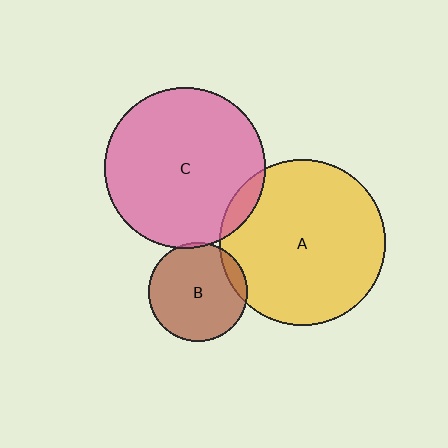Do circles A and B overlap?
Yes.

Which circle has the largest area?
Circle A (yellow).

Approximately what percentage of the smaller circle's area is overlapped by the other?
Approximately 10%.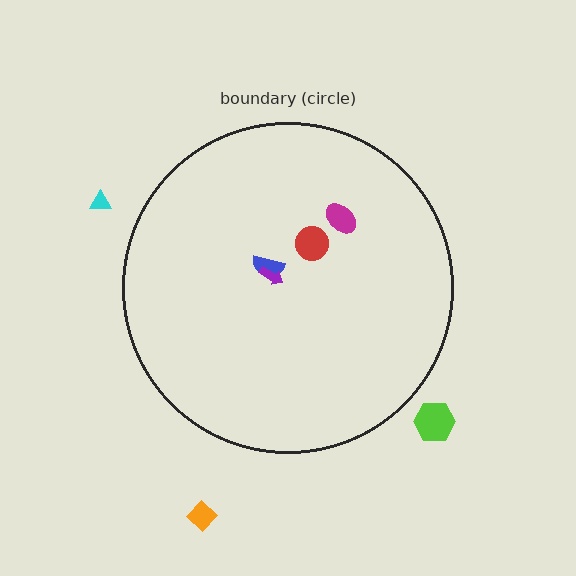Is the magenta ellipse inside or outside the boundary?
Inside.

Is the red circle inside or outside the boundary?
Inside.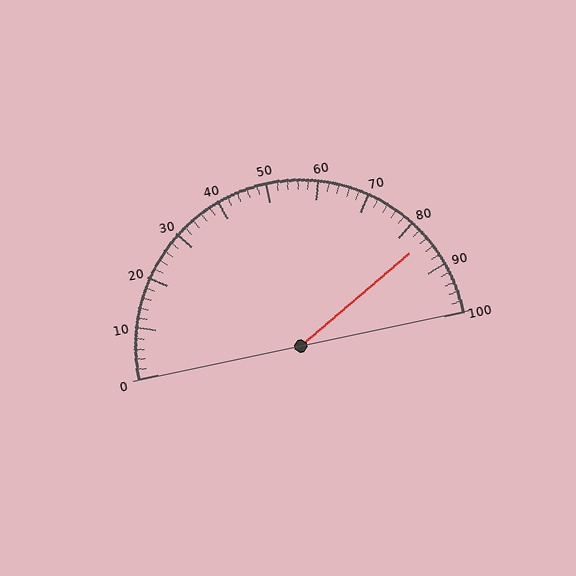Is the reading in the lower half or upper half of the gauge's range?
The reading is in the upper half of the range (0 to 100).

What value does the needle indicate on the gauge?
The needle indicates approximately 84.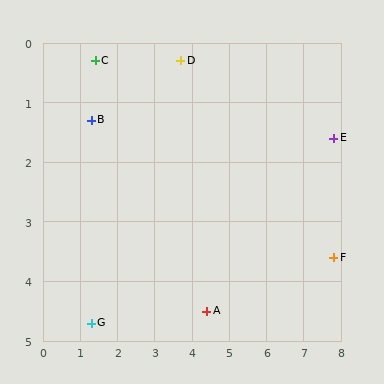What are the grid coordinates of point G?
Point G is at approximately (1.3, 4.7).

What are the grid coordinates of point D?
Point D is at approximately (3.7, 0.3).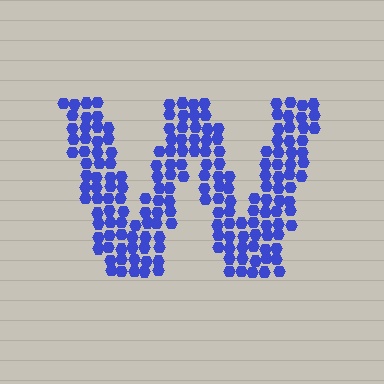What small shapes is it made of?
It is made of small hexagons.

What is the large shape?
The large shape is the letter W.